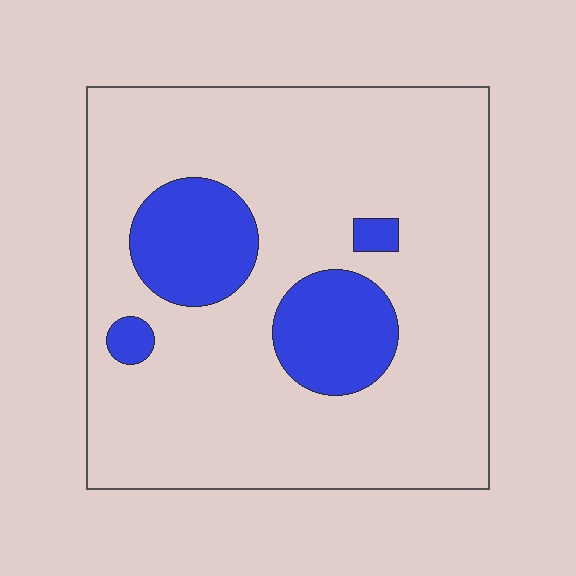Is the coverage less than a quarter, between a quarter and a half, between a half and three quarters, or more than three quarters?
Less than a quarter.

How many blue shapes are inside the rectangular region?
4.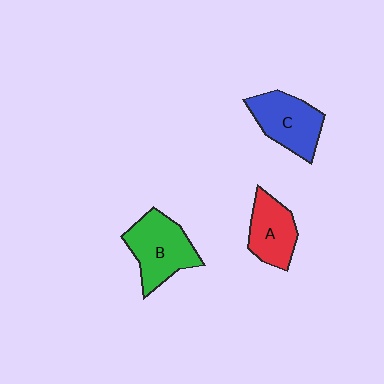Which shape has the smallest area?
Shape A (red).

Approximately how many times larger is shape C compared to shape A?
Approximately 1.2 times.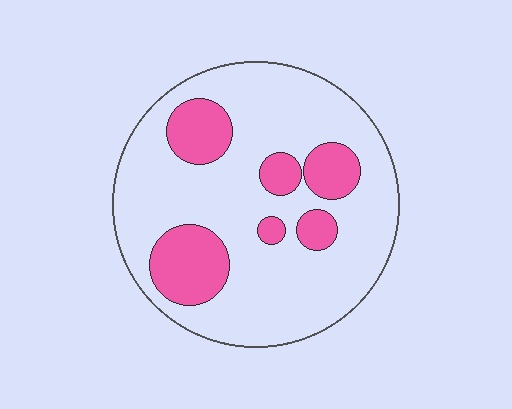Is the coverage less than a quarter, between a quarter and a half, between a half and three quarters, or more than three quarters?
Less than a quarter.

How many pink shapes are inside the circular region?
6.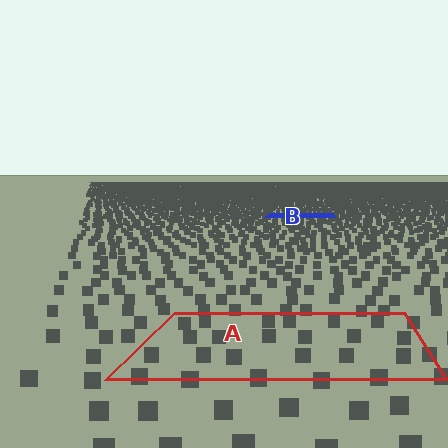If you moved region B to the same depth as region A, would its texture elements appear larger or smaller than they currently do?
They would appear larger. At a closer depth, the same texture elements are projected at a bigger on-screen size.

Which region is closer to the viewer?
Region A is closer. The texture elements there are larger and more spread out.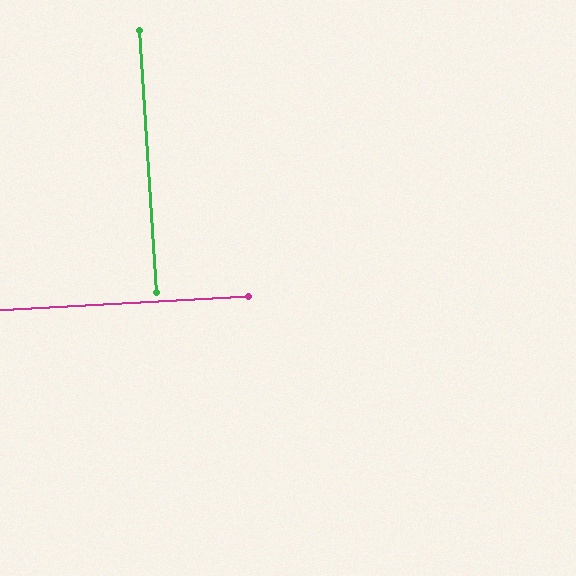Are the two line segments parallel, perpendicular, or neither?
Perpendicular — they meet at approximately 89°.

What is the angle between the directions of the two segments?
Approximately 89 degrees.